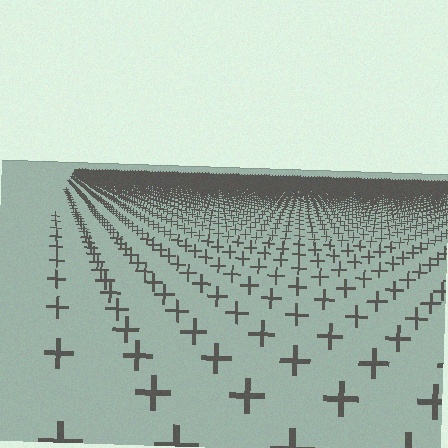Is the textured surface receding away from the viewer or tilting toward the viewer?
The surface is receding away from the viewer. Texture elements get smaller and denser toward the top.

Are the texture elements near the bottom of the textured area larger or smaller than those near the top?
Larger. Near the bottom, elements are closer to the viewer and appear at a bigger on-screen size.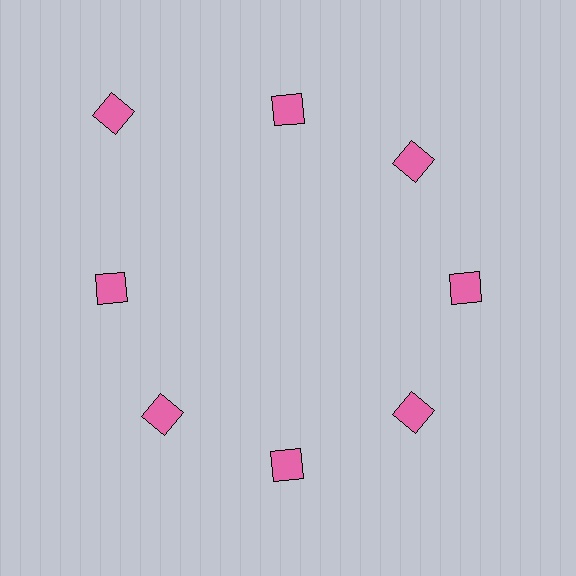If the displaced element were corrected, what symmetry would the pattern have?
It would have 8-fold rotational symmetry — the pattern would map onto itself every 45 degrees.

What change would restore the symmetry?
The symmetry would be restored by moving it inward, back onto the ring so that all 8 diamonds sit at equal angles and equal distance from the center.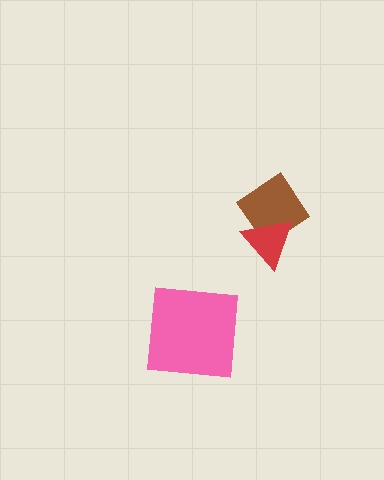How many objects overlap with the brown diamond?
1 object overlaps with the brown diamond.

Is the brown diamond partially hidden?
Yes, it is partially covered by another shape.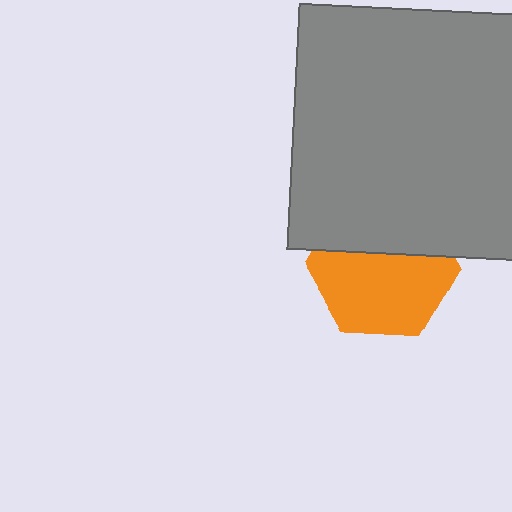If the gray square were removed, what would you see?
You would see the complete orange hexagon.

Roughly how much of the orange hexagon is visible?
About half of it is visible (roughly 61%).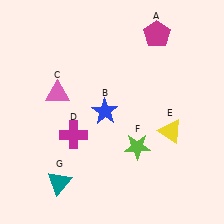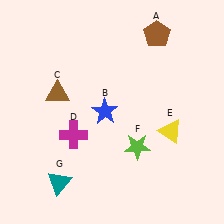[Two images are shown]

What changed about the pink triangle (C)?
In Image 1, C is pink. In Image 2, it changed to brown.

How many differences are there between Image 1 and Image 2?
There are 2 differences between the two images.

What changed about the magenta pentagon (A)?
In Image 1, A is magenta. In Image 2, it changed to brown.